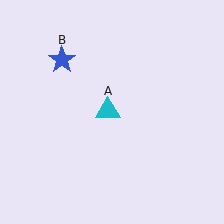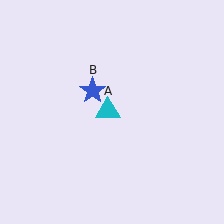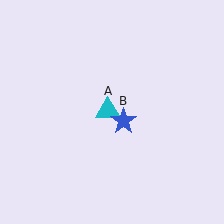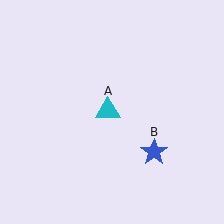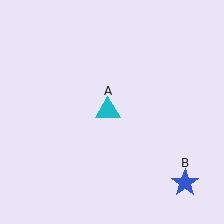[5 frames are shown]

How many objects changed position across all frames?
1 object changed position: blue star (object B).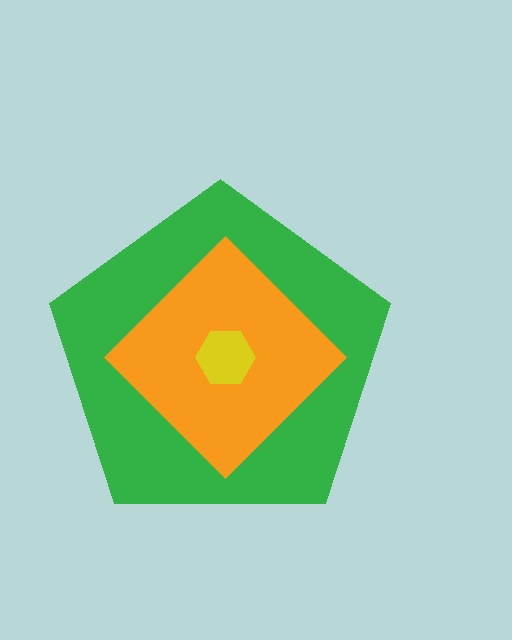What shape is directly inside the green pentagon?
The orange diamond.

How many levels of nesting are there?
3.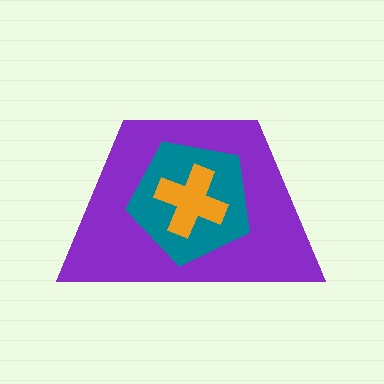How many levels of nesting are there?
3.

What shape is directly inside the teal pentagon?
The orange cross.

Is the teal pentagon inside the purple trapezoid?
Yes.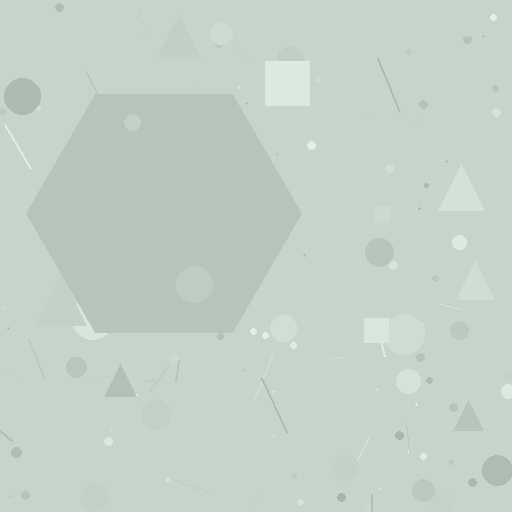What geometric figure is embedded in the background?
A hexagon is embedded in the background.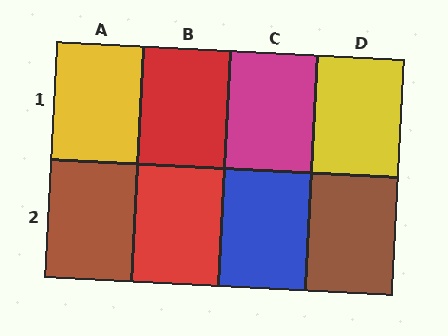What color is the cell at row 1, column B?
Red.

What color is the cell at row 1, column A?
Yellow.